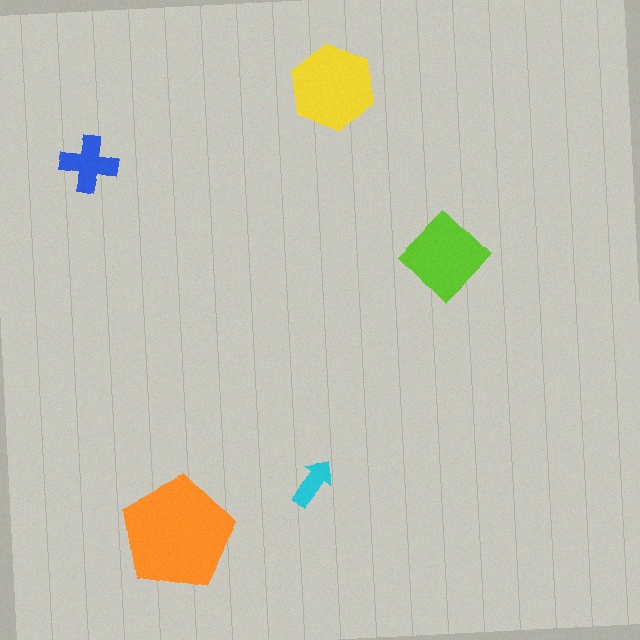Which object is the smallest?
The cyan arrow.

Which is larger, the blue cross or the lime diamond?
The lime diamond.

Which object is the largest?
The orange pentagon.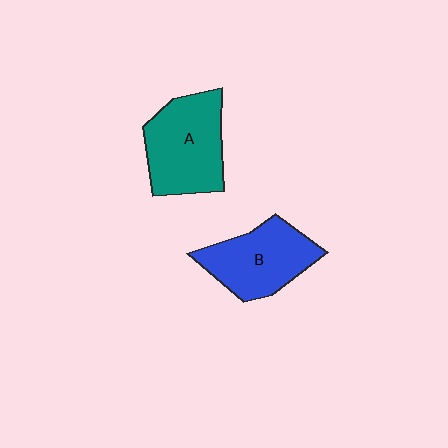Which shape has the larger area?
Shape A (teal).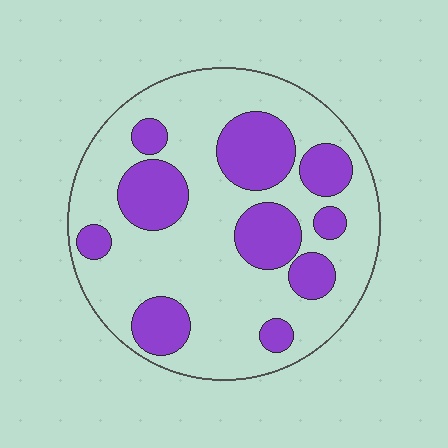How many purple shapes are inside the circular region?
10.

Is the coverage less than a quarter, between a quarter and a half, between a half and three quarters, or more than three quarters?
Between a quarter and a half.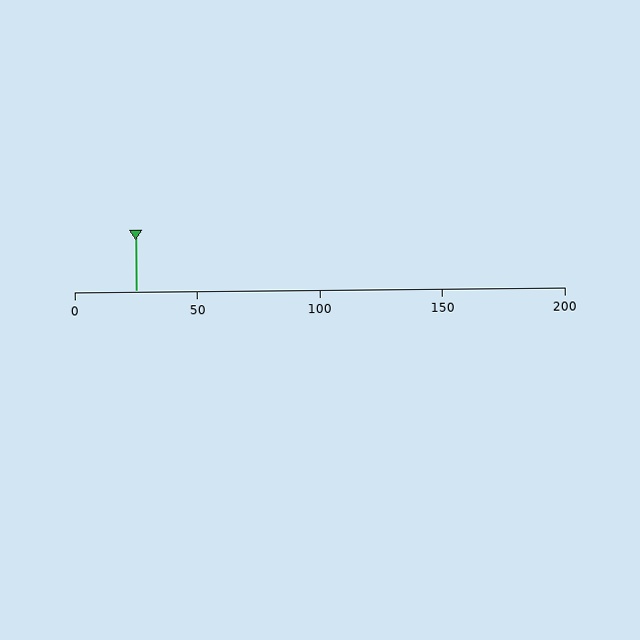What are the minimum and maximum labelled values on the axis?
The axis runs from 0 to 200.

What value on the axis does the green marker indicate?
The marker indicates approximately 25.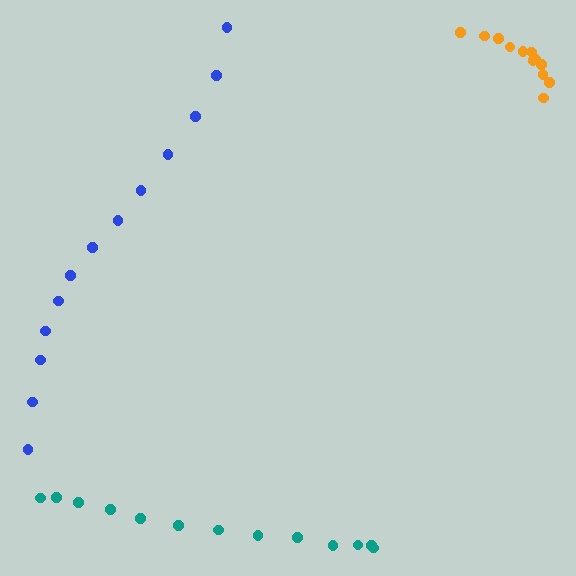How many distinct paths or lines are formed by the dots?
There are 3 distinct paths.